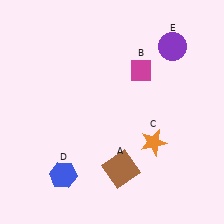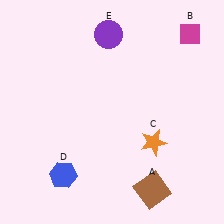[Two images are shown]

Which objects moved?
The objects that moved are: the brown square (A), the magenta diamond (B), the purple circle (E).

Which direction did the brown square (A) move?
The brown square (A) moved right.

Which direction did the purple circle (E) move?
The purple circle (E) moved left.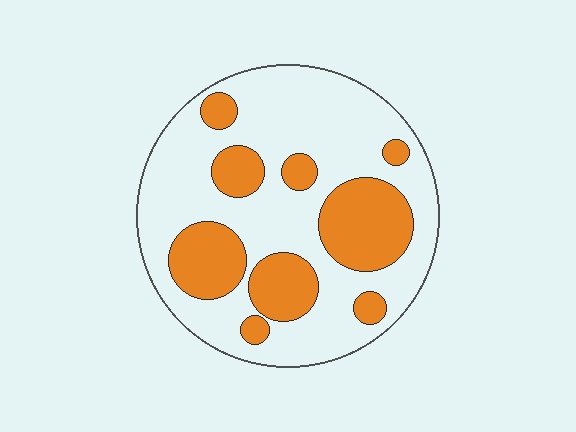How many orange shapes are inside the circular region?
9.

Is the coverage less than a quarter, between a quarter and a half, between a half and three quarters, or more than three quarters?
Between a quarter and a half.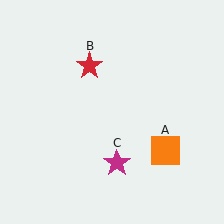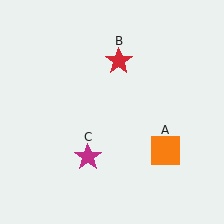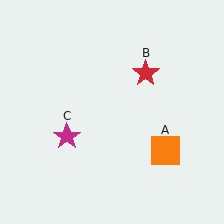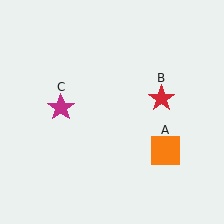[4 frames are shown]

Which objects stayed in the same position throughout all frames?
Orange square (object A) remained stationary.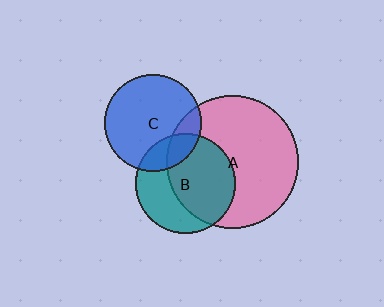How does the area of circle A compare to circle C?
Approximately 1.9 times.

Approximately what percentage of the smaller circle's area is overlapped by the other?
Approximately 15%.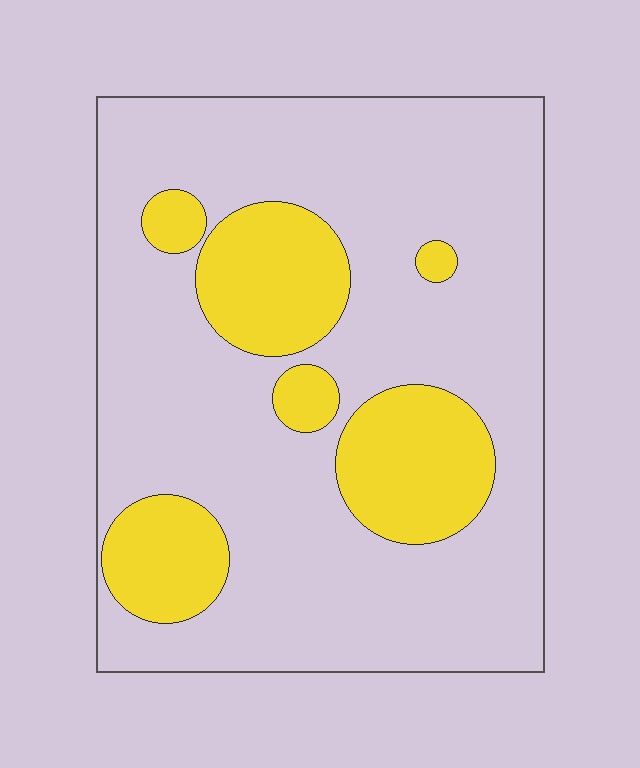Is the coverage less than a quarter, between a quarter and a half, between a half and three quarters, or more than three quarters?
Less than a quarter.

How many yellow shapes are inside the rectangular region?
6.